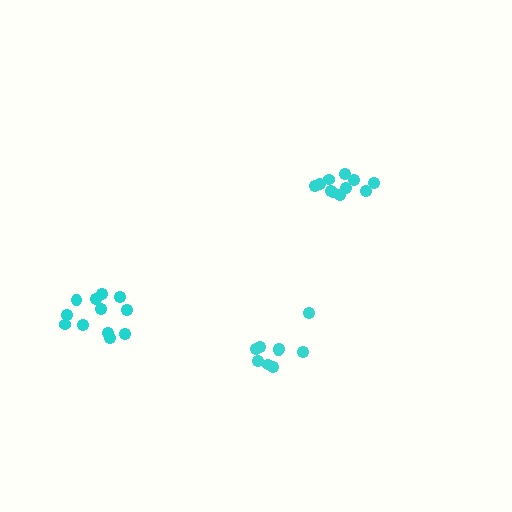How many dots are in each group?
Group 1: 11 dots, Group 2: 9 dots, Group 3: 12 dots (32 total).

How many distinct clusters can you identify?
There are 3 distinct clusters.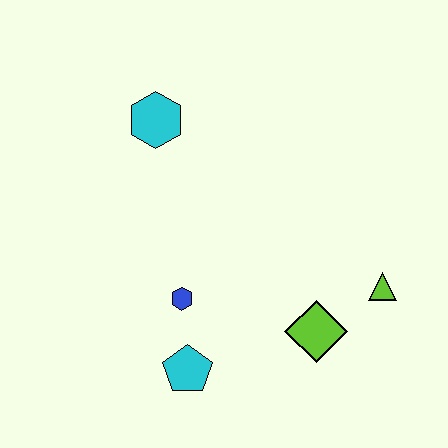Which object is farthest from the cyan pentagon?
The cyan hexagon is farthest from the cyan pentagon.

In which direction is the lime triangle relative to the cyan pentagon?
The lime triangle is to the right of the cyan pentagon.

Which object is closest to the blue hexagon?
The cyan pentagon is closest to the blue hexagon.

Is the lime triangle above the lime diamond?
Yes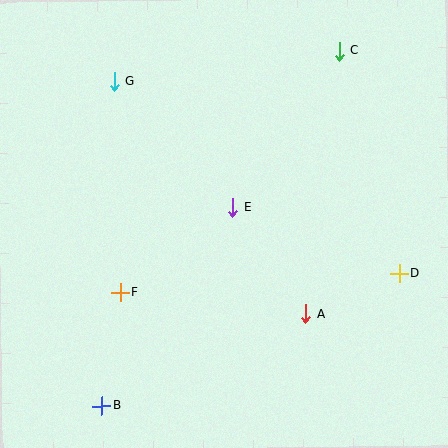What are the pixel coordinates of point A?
Point A is at (306, 314).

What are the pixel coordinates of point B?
Point B is at (102, 406).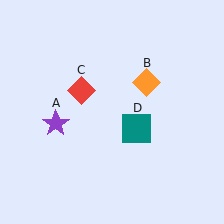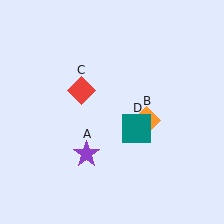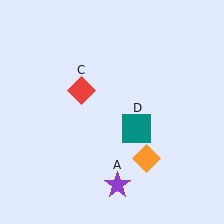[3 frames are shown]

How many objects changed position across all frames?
2 objects changed position: purple star (object A), orange diamond (object B).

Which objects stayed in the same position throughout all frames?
Red diamond (object C) and teal square (object D) remained stationary.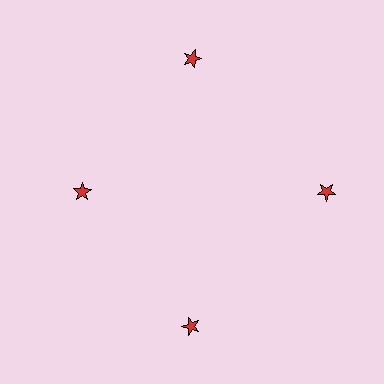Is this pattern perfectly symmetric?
No. The 4 red stars are arranged in a ring, but one element near the 9 o'clock position is pulled inward toward the center, breaking the 4-fold rotational symmetry.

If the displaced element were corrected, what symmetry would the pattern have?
It would have 4-fold rotational symmetry — the pattern would map onto itself every 90 degrees.